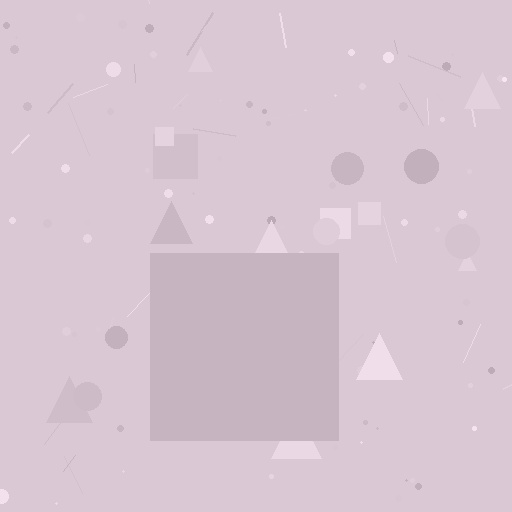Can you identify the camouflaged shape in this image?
The camouflaged shape is a square.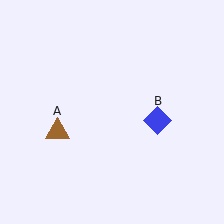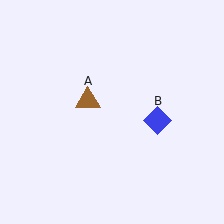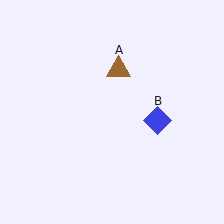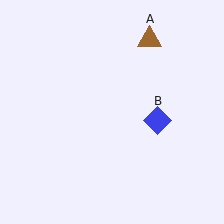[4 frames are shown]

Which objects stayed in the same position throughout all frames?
Blue diamond (object B) remained stationary.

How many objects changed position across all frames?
1 object changed position: brown triangle (object A).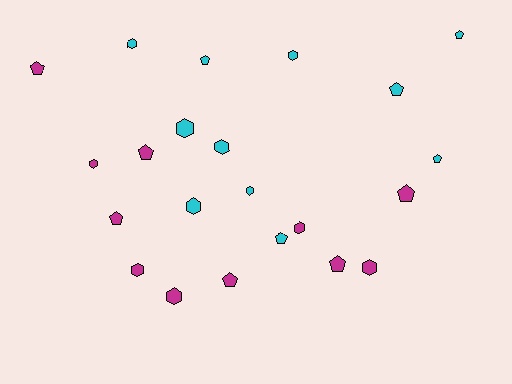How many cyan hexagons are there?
There are 6 cyan hexagons.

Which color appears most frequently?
Magenta, with 11 objects.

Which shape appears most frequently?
Hexagon, with 11 objects.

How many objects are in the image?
There are 22 objects.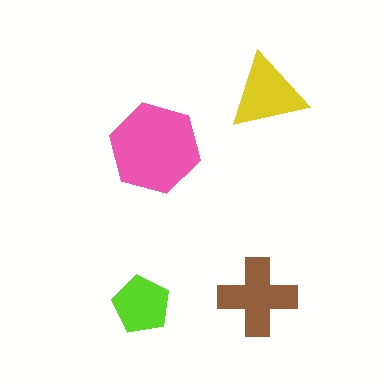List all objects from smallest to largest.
The lime pentagon, the yellow triangle, the brown cross, the pink hexagon.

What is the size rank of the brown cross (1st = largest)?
2nd.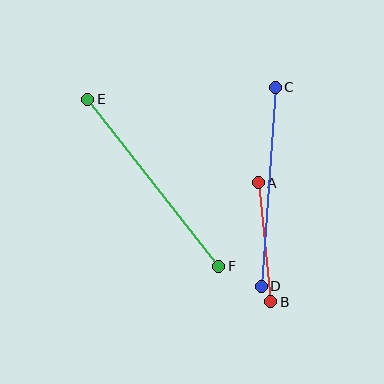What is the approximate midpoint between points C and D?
The midpoint is at approximately (268, 187) pixels.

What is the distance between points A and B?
The distance is approximately 120 pixels.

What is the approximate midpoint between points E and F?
The midpoint is at approximately (153, 183) pixels.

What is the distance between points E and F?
The distance is approximately 212 pixels.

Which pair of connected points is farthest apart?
Points E and F are farthest apart.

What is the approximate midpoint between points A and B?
The midpoint is at approximately (265, 242) pixels.